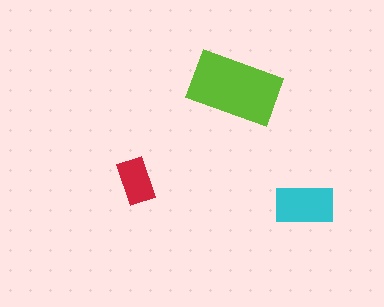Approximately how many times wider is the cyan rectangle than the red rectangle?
About 1.5 times wider.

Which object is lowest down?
The cyan rectangle is bottommost.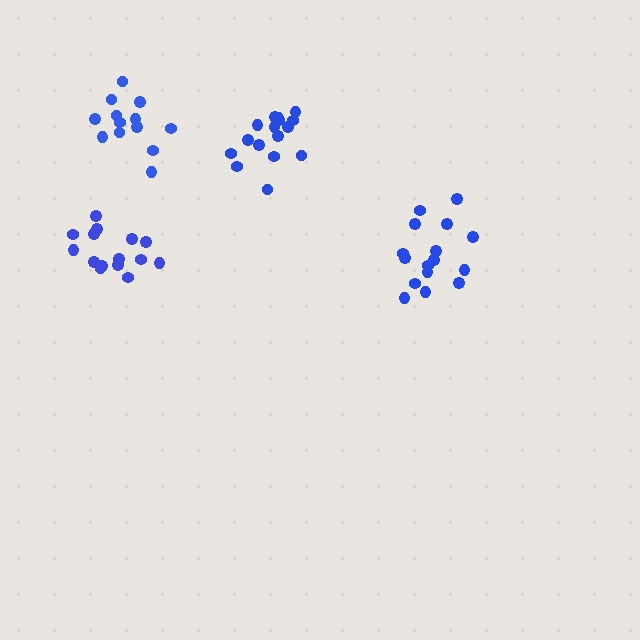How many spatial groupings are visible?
There are 4 spatial groupings.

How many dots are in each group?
Group 1: 16 dots, Group 2: 16 dots, Group 3: 15 dots, Group 4: 13 dots (60 total).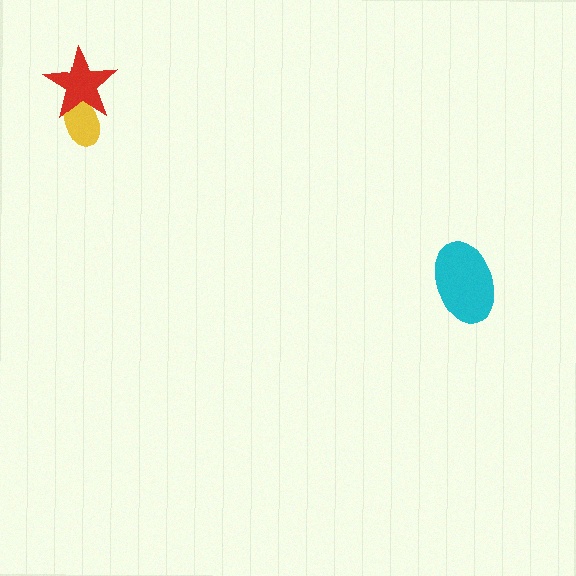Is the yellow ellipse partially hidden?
Yes, it is partially covered by another shape.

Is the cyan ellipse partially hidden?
No, no other shape covers it.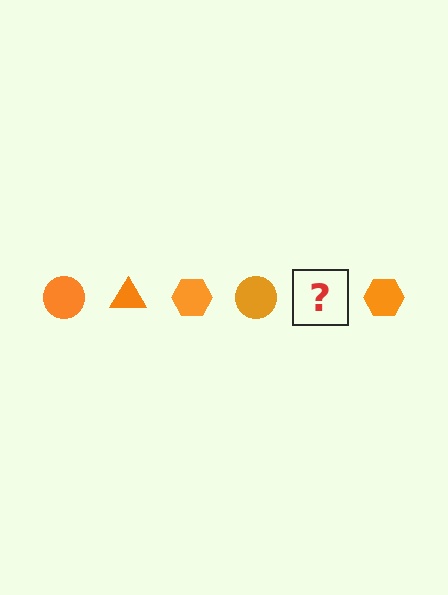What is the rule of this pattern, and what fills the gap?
The rule is that the pattern cycles through circle, triangle, hexagon shapes in orange. The gap should be filled with an orange triangle.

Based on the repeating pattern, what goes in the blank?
The blank should be an orange triangle.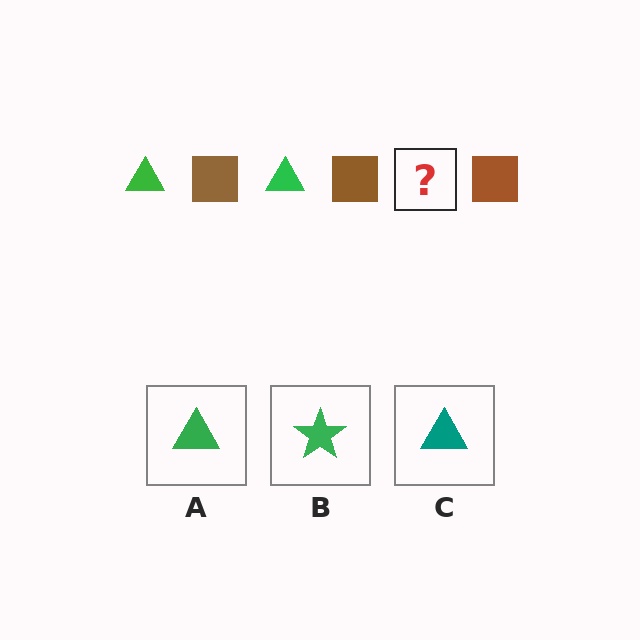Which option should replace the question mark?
Option A.